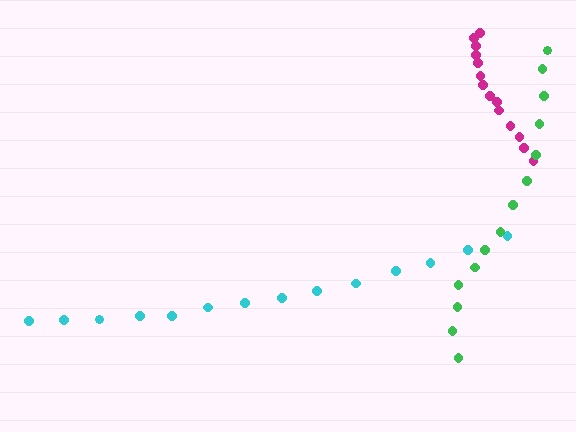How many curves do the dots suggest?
There are 3 distinct paths.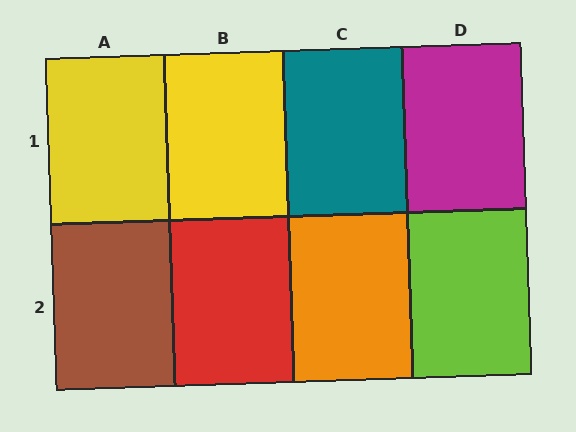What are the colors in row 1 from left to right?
Yellow, yellow, teal, magenta.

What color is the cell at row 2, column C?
Orange.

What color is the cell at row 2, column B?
Red.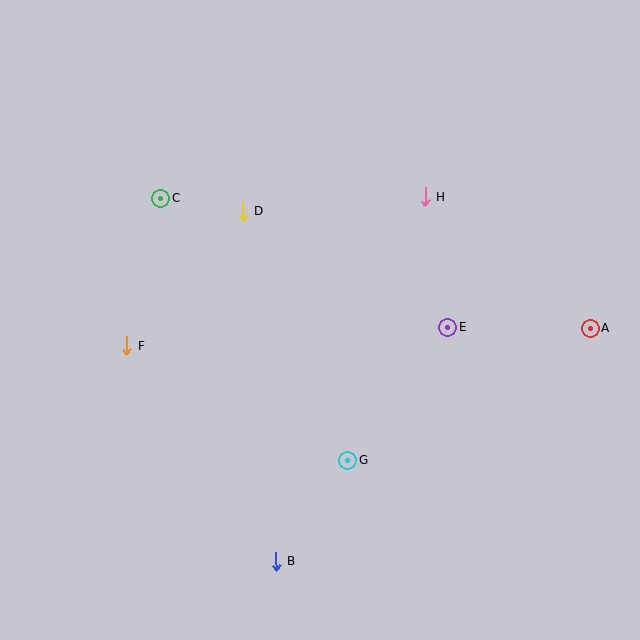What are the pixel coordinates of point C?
Point C is at (161, 199).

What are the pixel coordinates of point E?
Point E is at (448, 328).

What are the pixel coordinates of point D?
Point D is at (243, 211).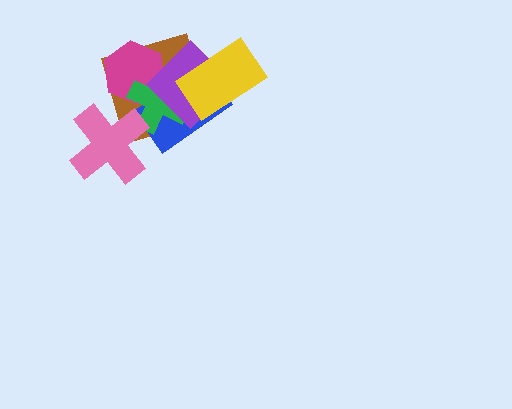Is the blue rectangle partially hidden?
Yes, it is partially covered by another shape.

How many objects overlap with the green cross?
5 objects overlap with the green cross.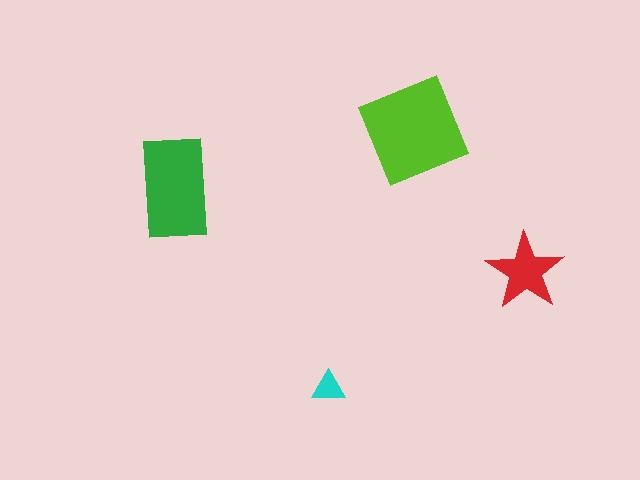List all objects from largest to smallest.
The lime square, the green rectangle, the red star, the cyan triangle.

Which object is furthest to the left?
The green rectangle is leftmost.